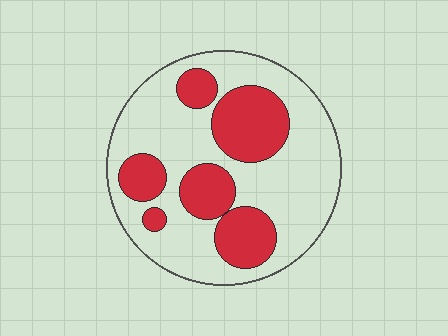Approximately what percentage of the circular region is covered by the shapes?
Approximately 35%.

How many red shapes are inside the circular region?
6.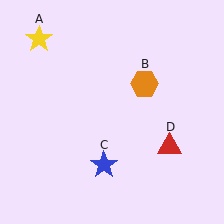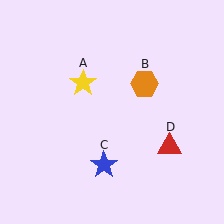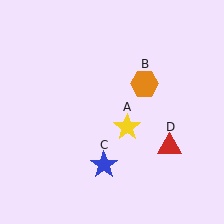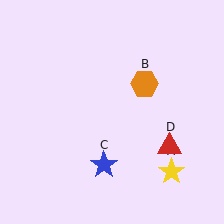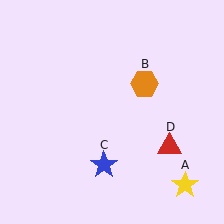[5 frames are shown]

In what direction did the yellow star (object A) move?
The yellow star (object A) moved down and to the right.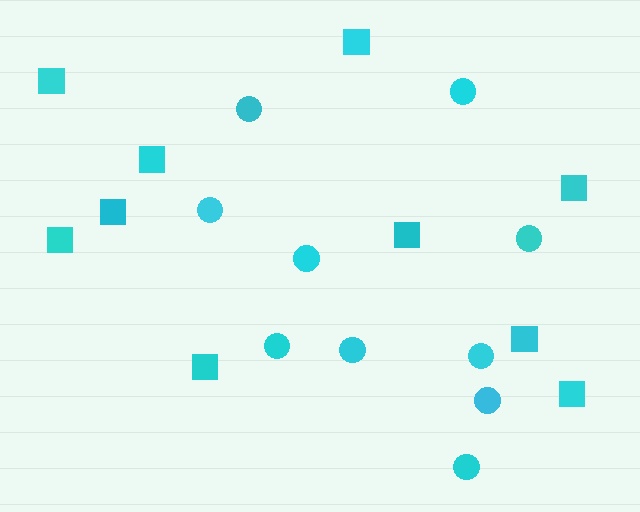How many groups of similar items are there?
There are 2 groups: one group of squares (10) and one group of circles (10).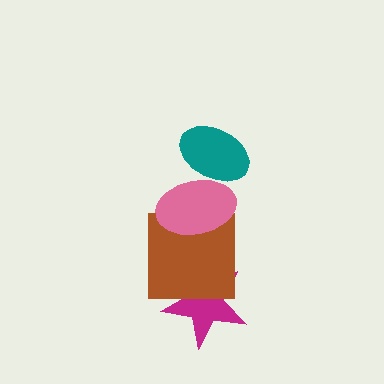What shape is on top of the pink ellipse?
The teal ellipse is on top of the pink ellipse.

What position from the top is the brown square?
The brown square is 3rd from the top.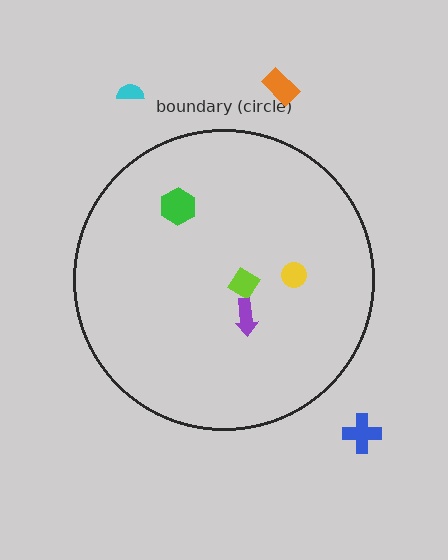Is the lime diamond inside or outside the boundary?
Inside.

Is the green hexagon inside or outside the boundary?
Inside.